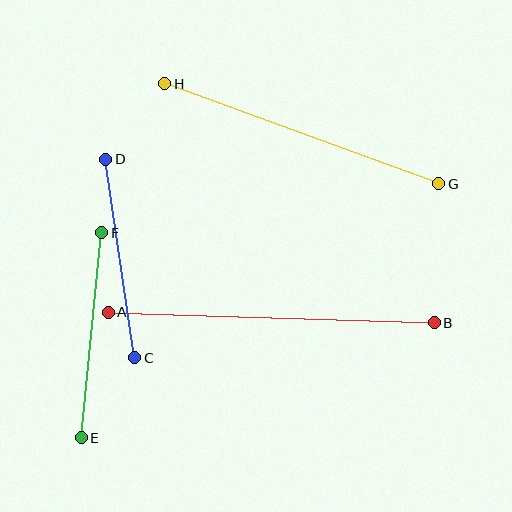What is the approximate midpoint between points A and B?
The midpoint is at approximately (271, 318) pixels.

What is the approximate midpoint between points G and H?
The midpoint is at approximately (302, 134) pixels.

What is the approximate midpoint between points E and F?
The midpoint is at approximately (91, 335) pixels.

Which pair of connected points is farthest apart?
Points A and B are farthest apart.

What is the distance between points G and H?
The distance is approximately 292 pixels.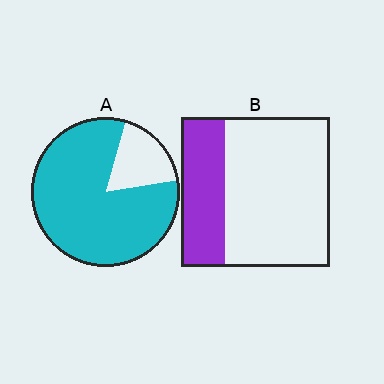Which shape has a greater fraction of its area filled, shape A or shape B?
Shape A.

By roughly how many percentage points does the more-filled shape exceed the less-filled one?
By roughly 55 percentage points (A over B).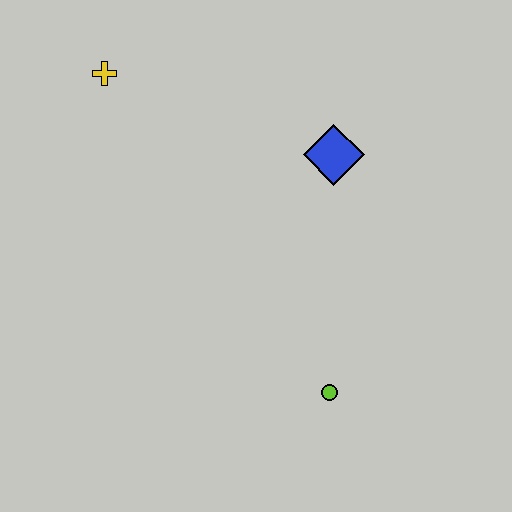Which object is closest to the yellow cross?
The blue diamond is closest to the yellow cross.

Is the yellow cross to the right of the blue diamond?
No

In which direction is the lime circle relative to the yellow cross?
The lime circle is below the yellow cross.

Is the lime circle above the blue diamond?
No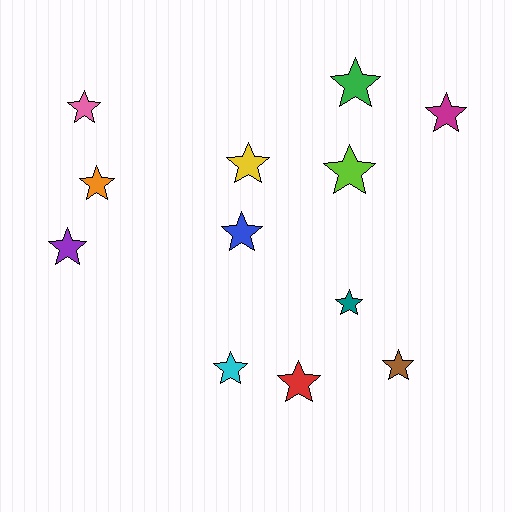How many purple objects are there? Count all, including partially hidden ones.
There is 1 purple object.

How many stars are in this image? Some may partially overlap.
There are 12 stars.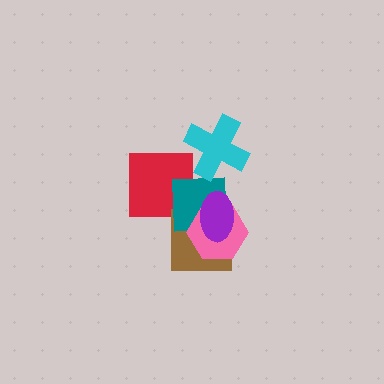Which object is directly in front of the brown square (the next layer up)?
The teal square is directly in front of the brown square.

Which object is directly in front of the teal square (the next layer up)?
The pink hexagon is directly in front of the teal square.